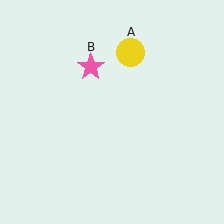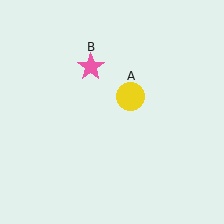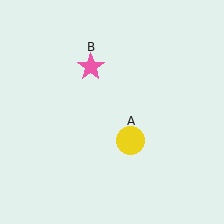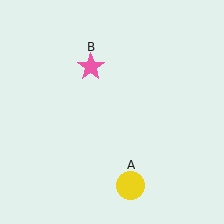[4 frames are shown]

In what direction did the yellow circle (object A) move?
The yellow circle (object A) moved down.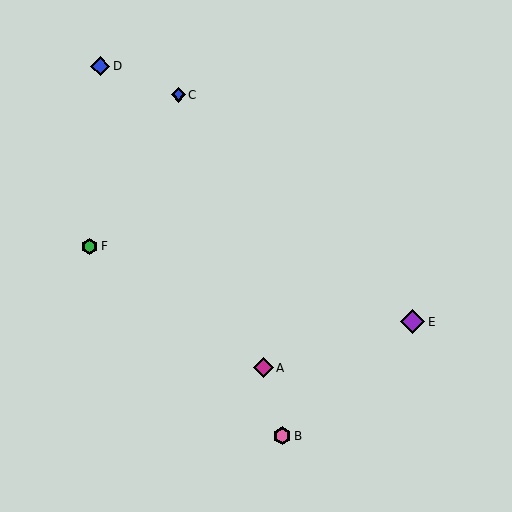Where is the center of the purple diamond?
The center of the purple diamond is at (413, 322).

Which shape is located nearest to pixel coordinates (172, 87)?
The blue diamond (labeled C) at (178, 95) is nearest to that location.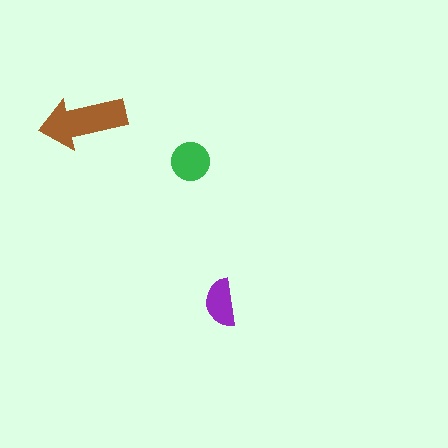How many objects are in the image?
There are 3 objects in the image.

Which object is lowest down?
The purple semicircle is bottommost.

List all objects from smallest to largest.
The purple semicircle, the green circle, the brown arrow.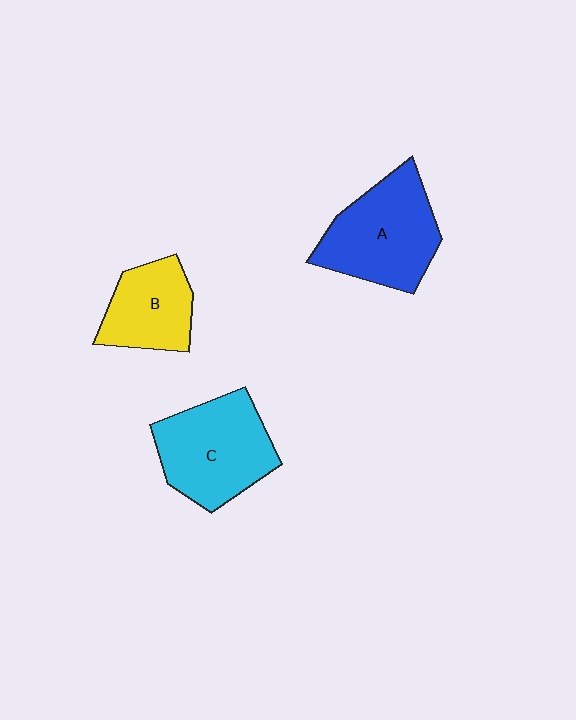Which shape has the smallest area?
Shape B (yellow).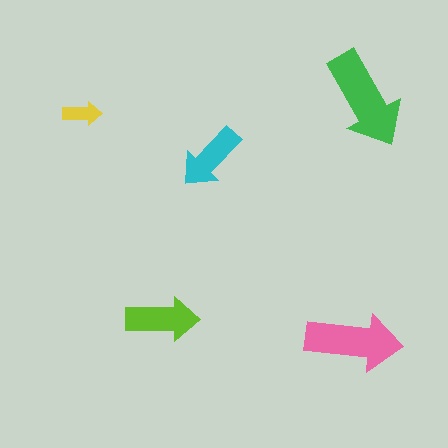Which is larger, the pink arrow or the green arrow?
The green one.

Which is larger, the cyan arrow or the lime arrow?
The lime one.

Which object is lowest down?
The pink arrow is bottommost.